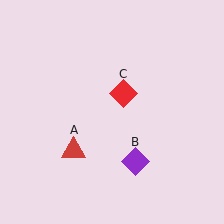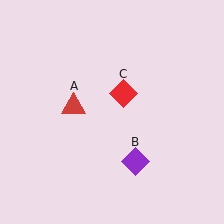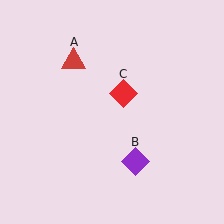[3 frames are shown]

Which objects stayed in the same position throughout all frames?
Purple diamond (object B) and red diamond (object C) remained stationary.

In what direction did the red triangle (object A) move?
The red triangle (object A) moved up.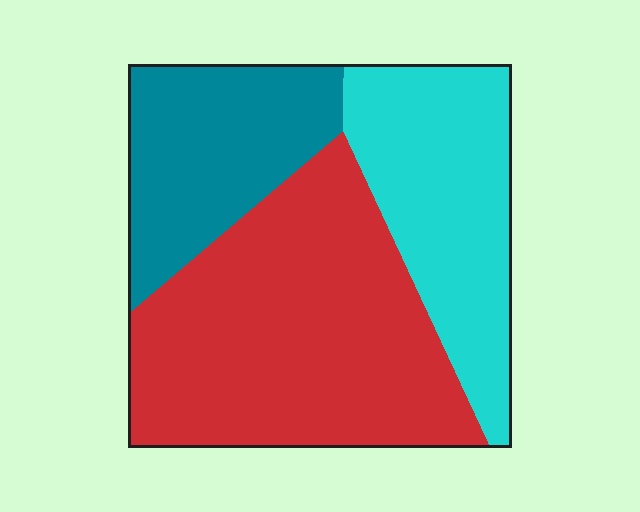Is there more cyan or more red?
Red.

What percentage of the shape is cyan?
Cyan takes up about one quarter (1/4) of the shape.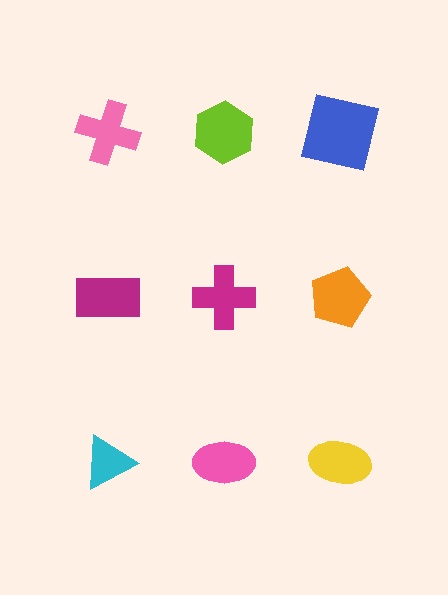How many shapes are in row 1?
3 shapes.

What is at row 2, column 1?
A magenta rectangle.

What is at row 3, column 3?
A yellow ellipse.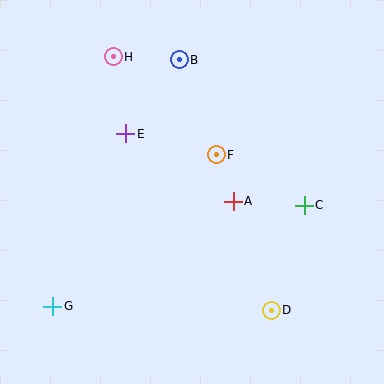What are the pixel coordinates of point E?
Point E is at (126, 134).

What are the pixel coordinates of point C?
Point C is at (304, 205).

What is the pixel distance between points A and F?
The distance between A and F is 50 pixels.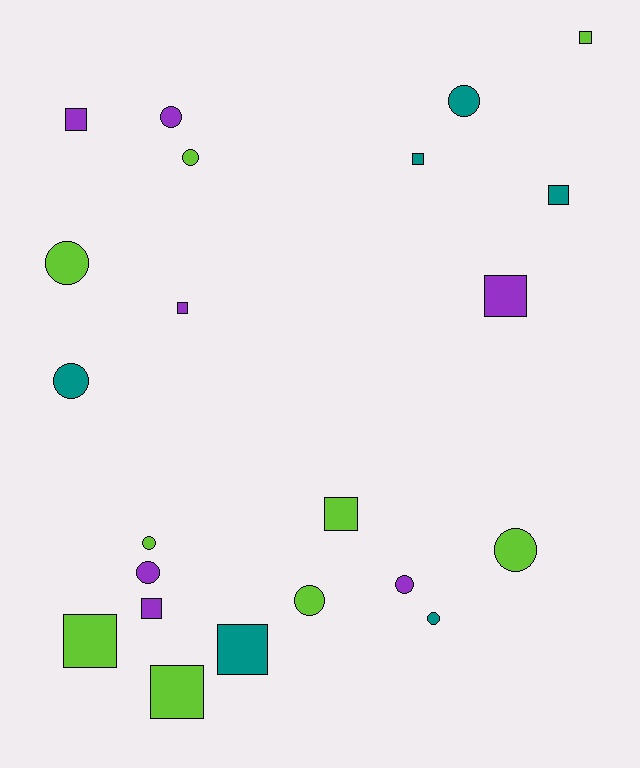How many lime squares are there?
There are 4 lime squares.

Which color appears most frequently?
Lime, with 9 objects.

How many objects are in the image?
There are 22 objects.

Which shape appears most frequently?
Circle, with 11 objects.